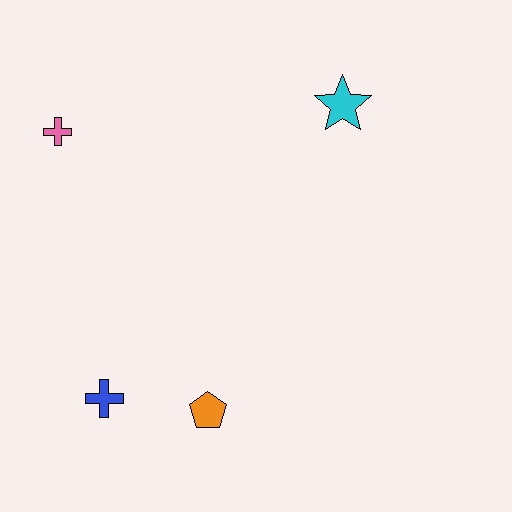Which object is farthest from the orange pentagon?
The cyan star is farthest from the orange pentagon.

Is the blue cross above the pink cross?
No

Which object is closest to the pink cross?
The blue cross is closest to the pink cross.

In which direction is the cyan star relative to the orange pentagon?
The cyan star is above the orange pentagon.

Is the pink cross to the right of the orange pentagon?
No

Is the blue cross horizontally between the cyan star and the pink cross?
Yes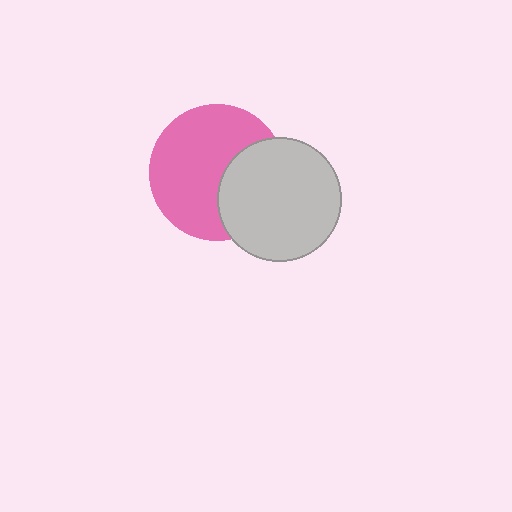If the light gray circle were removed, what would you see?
You would see the complete pink circle.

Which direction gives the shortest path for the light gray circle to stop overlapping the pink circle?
Moving right gives the shortest separation.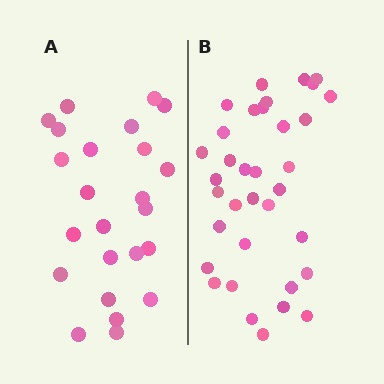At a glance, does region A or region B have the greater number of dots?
Region B (the right region) has more dots.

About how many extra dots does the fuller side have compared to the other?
Region B has roughly 12 or so more dots than region A.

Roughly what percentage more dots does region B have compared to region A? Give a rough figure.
About 45% more.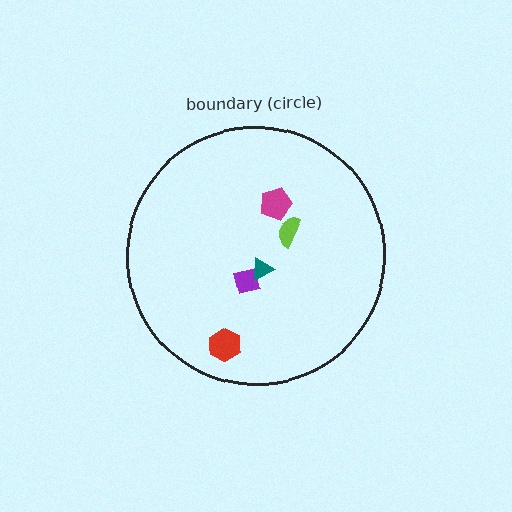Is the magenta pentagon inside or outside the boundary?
Inside.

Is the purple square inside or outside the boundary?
Inside.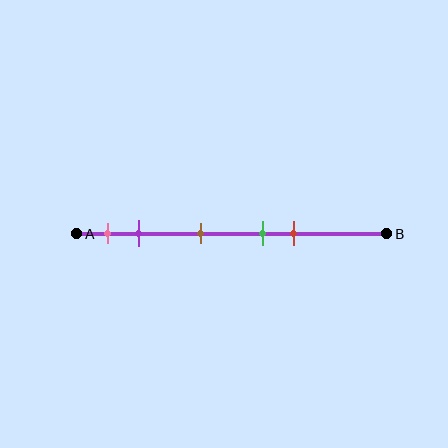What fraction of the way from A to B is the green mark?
The green mark is approximately 60% (0.6) of the way from A to B.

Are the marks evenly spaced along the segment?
No, the marks are not evenly spaced.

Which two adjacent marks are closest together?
The green and red marks are the closest adjacent pair.